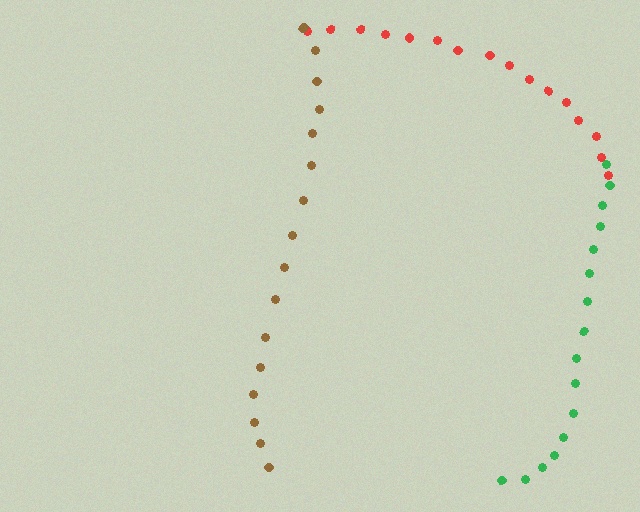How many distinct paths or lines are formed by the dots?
There are 3 distinct paths.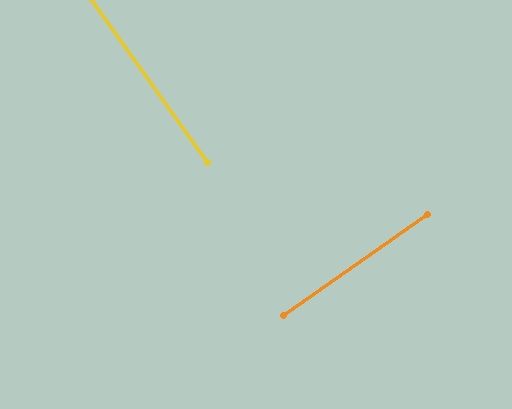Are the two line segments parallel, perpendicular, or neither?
Perpendicular — they meet at approximately 90°.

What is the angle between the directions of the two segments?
Approximately 90 degrees.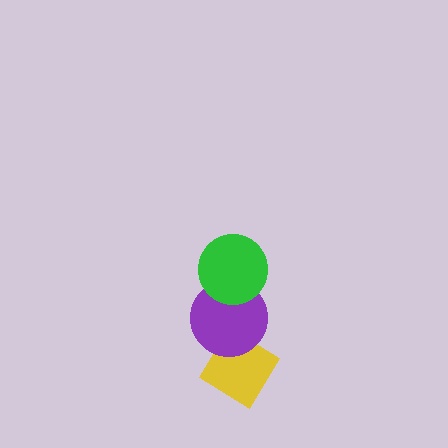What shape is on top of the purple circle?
The green circle is on top of the purple circle.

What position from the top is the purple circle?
The purple circle is 2nd from the top.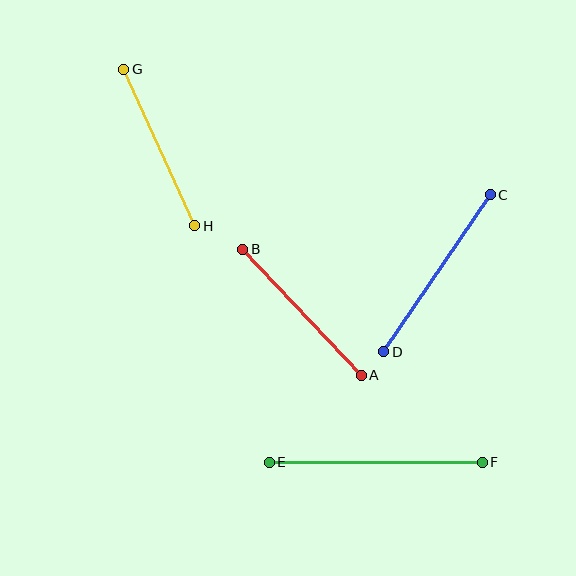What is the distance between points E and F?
The distance is approximately 213 pixels.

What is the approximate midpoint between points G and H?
The midpoint is at approximately (159, 147) pixels.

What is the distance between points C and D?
The distance is approximately 190 pixels.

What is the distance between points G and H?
The distance is approximately 172 pixels.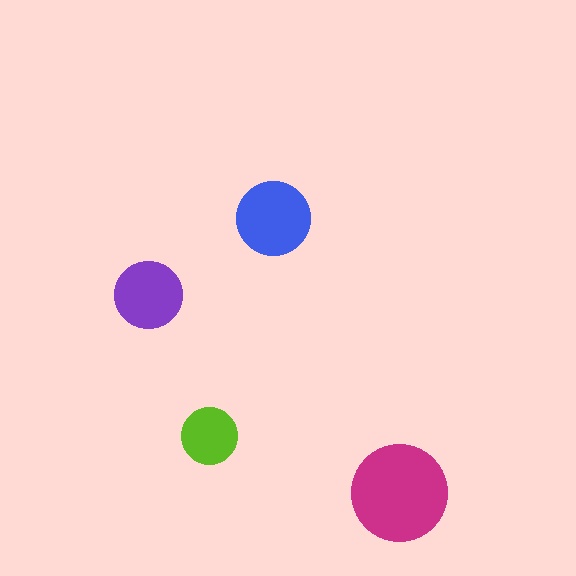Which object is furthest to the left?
The purple circle is leftmost.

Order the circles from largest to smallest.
the magenta one, the blue one, the purple one, the lime one.